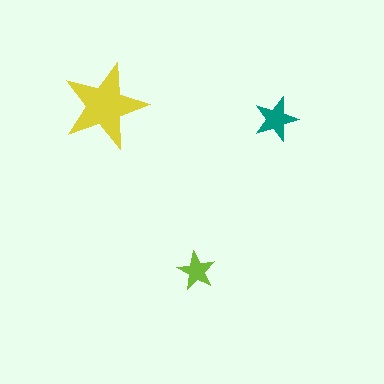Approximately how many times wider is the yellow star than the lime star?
About 2 times wider.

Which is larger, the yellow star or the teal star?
The yellow one.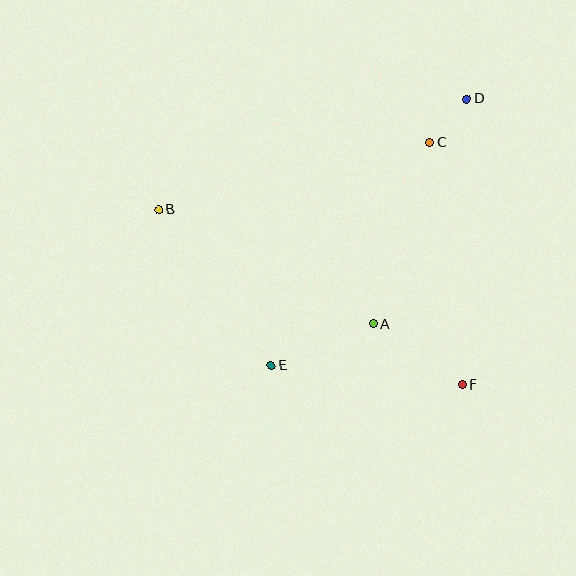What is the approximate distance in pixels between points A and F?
The distance between A and F is approximately 108 pixels.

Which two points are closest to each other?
Points C and D are closest to each other.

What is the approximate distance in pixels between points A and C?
The distance between A and C is approximately 190 pixels.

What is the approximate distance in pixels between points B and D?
The distance between B and D is approximately 328 pixels.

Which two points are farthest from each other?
Points B and F are farthest from each other.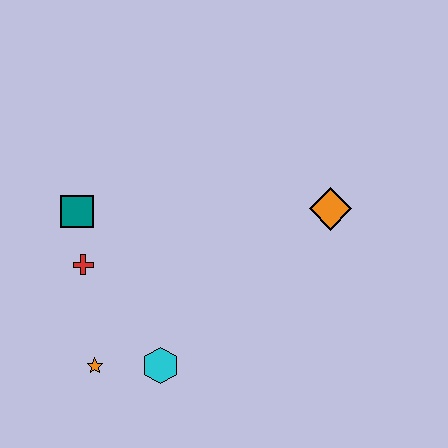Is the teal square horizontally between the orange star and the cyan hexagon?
No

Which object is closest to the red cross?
The teal square is closest to the red cross.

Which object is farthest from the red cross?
The orange diamond is farthest from the red cross.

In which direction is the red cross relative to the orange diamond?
The red cross is to the left of the orange diamond.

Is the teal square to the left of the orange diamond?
Yes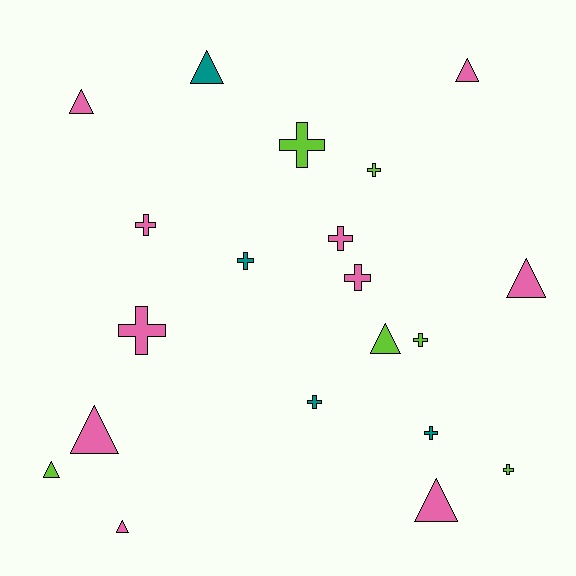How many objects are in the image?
There are 20 objects.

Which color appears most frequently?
Pink, with 10 objects.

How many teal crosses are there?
There are 3 teal crosses.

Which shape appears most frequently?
Cross, with 11 objects.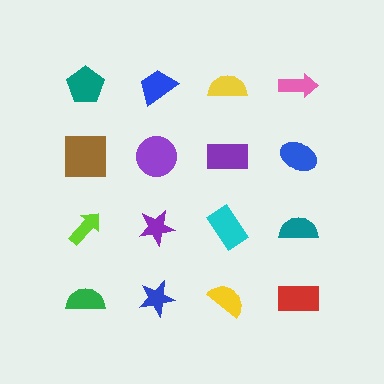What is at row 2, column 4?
A blue ellipse.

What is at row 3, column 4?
A teal semicircle.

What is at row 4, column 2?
A blue star.